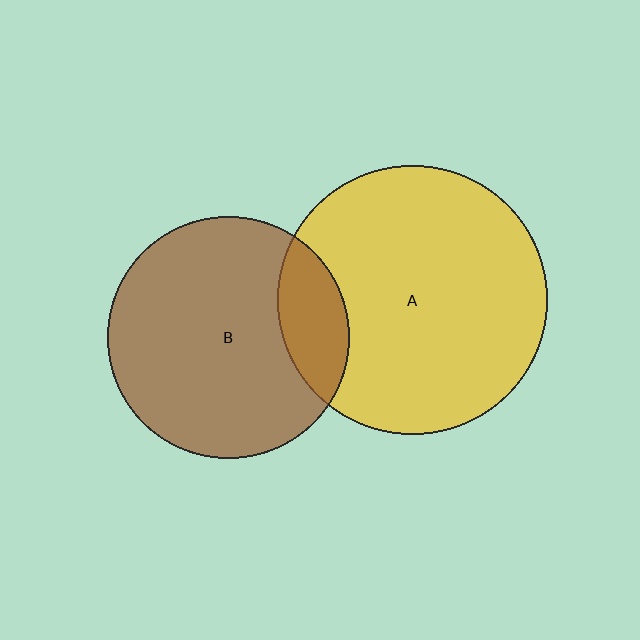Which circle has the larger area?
Circle A (yellow).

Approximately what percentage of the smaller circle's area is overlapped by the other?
Approximately 20%.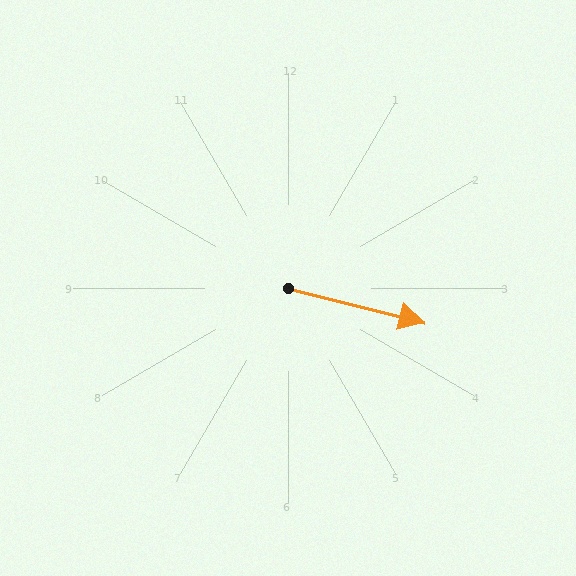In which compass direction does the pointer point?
East.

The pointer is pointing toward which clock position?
Roughly 3 o'clock.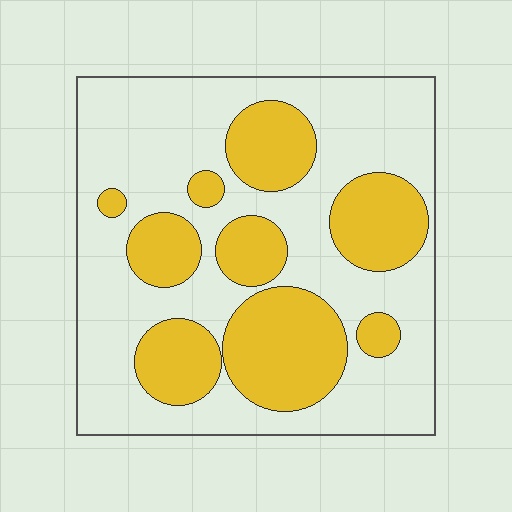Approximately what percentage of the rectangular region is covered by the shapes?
Approximately 35%.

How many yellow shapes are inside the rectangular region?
9.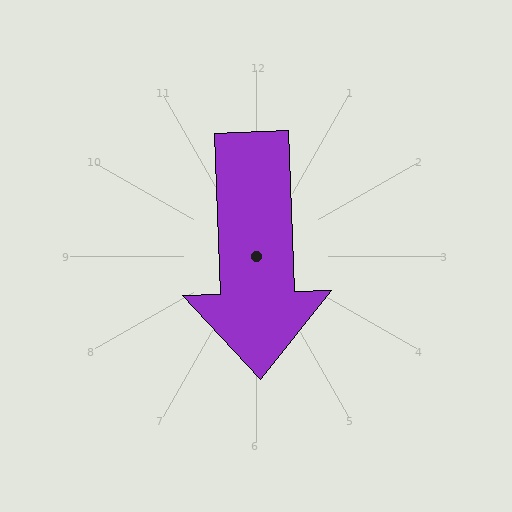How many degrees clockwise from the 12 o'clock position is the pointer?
Approximately 178 degrees.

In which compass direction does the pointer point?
South.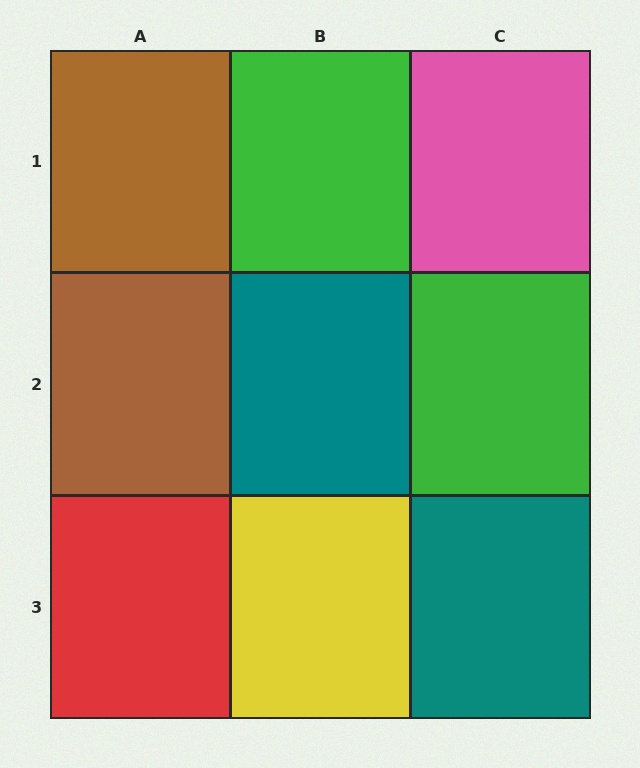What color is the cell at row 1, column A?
Brown.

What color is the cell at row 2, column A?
Brown.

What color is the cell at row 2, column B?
Teal.